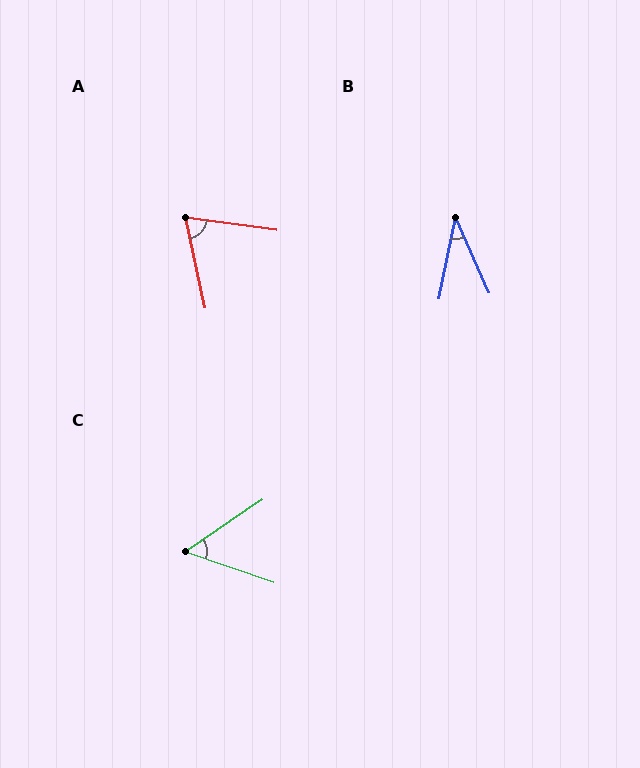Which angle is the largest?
A, at approximately 70 degrees.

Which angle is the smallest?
B, at approximately 35 degrees.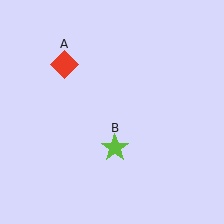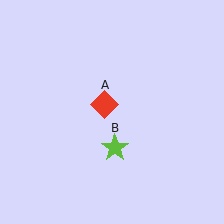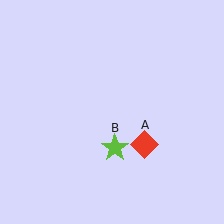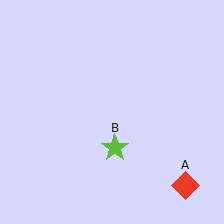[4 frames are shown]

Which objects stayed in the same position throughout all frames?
Lime star (object B) remained stationary.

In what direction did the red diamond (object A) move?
The red diamond (object A) moved down and to the right.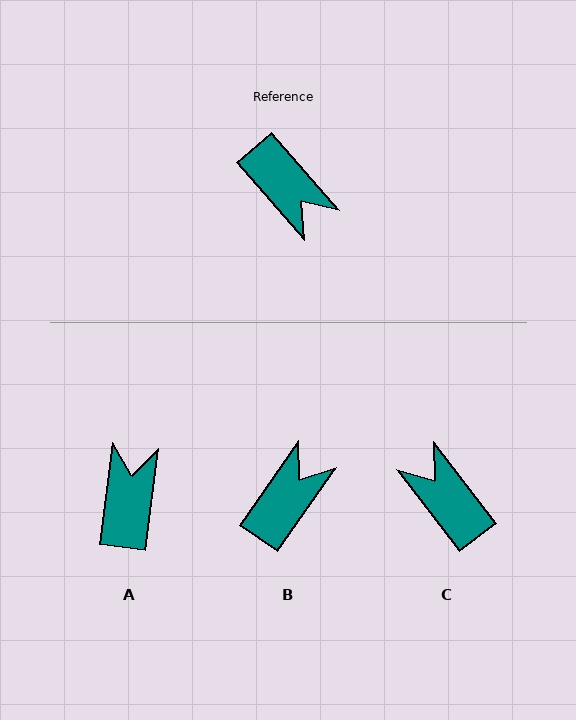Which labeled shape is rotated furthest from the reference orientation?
C, about 177 degrees away.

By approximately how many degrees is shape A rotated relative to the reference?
Approximately 132 degrees counter-clockwise.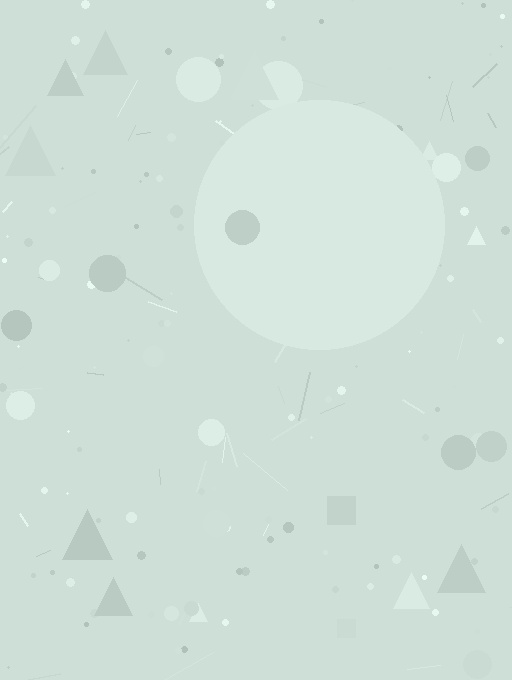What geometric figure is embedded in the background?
A circle is embedded in the background.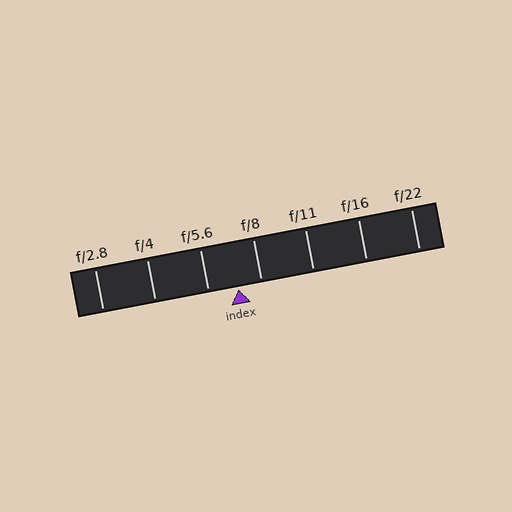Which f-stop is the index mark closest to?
The index mark is closest to f/8.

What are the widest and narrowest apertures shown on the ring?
The widest aperture shown is f/2.8 and the narrowest is f/22.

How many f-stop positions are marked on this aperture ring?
There are 7 f-stop positions marked.